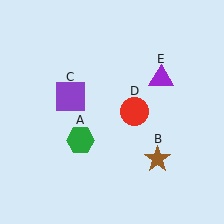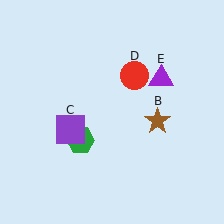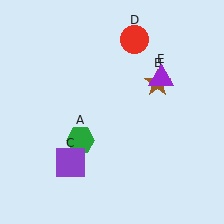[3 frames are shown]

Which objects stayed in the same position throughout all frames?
Green hexagon (object A) and purple triangle (object E) remained stationary.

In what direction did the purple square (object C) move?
The purple square (object C) moved down.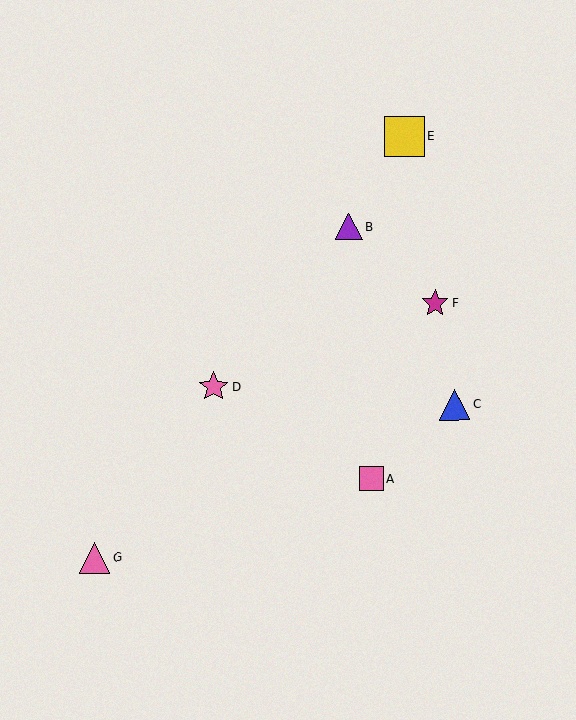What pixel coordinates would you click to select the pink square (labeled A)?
Click at (372, 478) to select the pink square A.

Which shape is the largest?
The yellow square (labeled E) is the largest.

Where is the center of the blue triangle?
The center of the blue triangle is at (455, 404).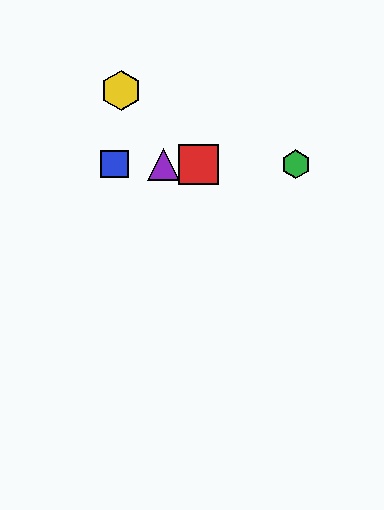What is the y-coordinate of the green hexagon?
The green hexagon is at y≈164.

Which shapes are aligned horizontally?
The red square, the blue square, the green hexagon, the purple triangle are aligned horizontally.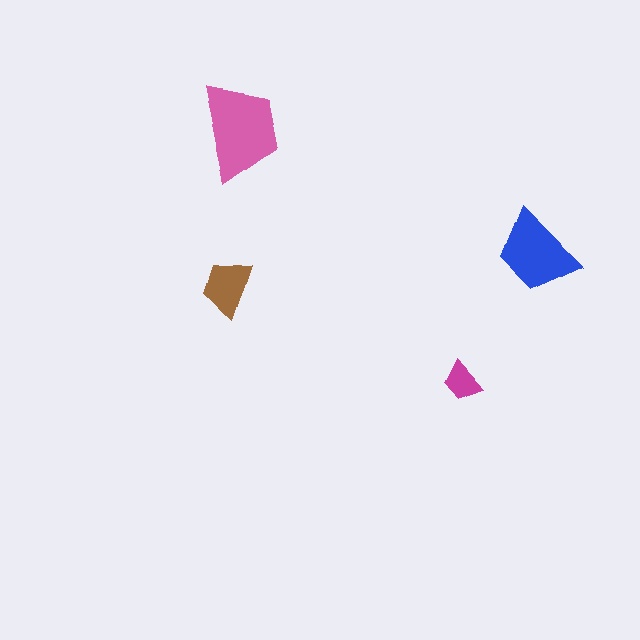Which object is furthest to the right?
The blue trapezoid is rightmost.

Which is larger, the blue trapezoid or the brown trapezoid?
The blue one.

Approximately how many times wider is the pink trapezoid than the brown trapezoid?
About 1.5 times wider.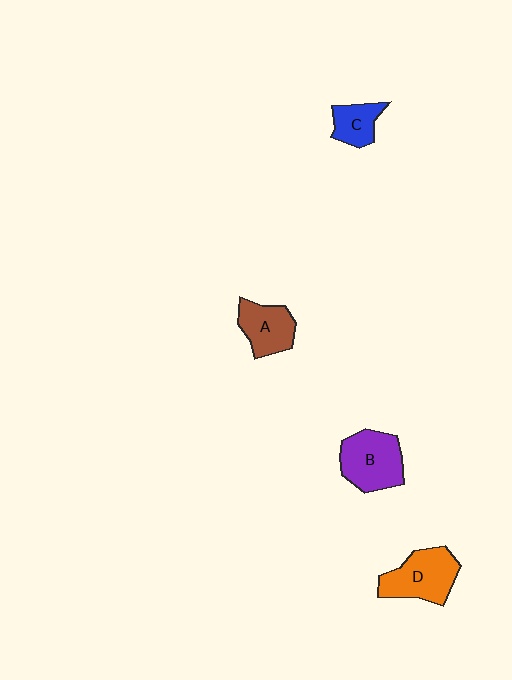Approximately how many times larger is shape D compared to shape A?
Approximately 1.3 times.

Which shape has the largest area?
Shape B (purple).